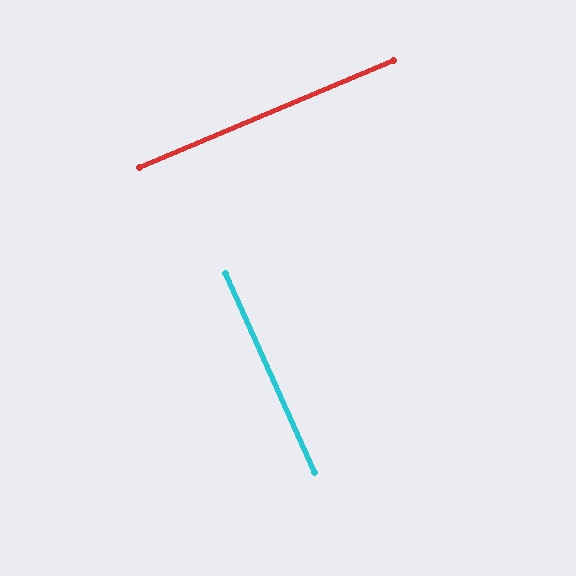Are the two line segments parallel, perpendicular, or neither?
Perpendicular — they meet at approximately 89°.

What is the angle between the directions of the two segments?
Approximately 89 degrees.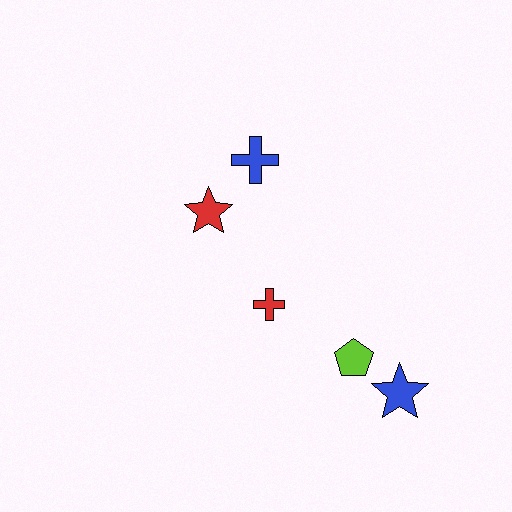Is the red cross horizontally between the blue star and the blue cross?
Yes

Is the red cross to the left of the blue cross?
No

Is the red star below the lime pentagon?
No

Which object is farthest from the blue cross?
The blue star is farthest from the blue cross.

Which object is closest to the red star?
The blue cross is closest to the red star.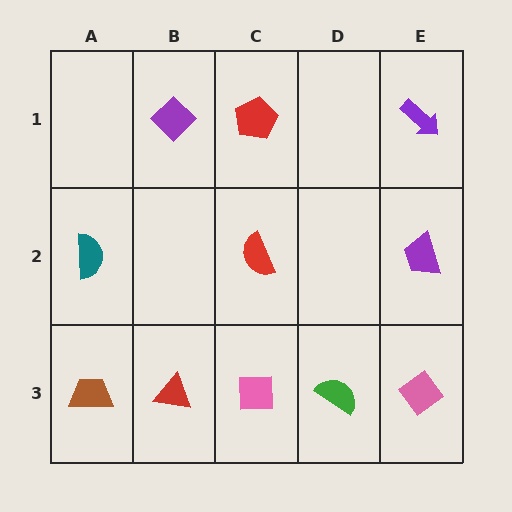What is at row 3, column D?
A green semicircle.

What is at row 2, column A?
A teal semicircle.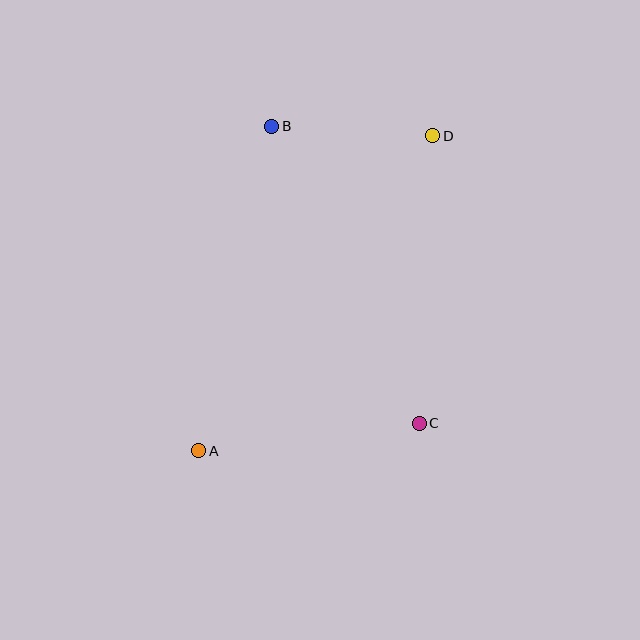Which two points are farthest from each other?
Points A and D are farthest from each other.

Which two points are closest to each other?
Points B and D are closest to each other.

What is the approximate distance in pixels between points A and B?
The distance between A and B is approximately 333 pixels.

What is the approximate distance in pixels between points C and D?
The distance between C and D is approximately 288 pixels.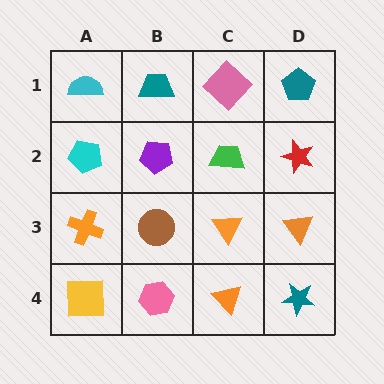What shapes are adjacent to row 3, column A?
A cyan pentagon (row 2, column A), a yellow square (row 4, column A), a brown circle (row 3, column B).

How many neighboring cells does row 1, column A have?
2.